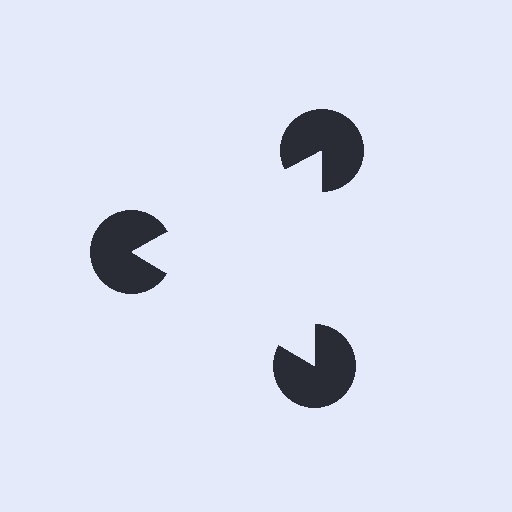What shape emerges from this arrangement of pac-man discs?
An illusory triangle — its edges are inferred from the aligned wedge cuts in the pac-man discs, not physically drawn.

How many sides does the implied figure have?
3 sides.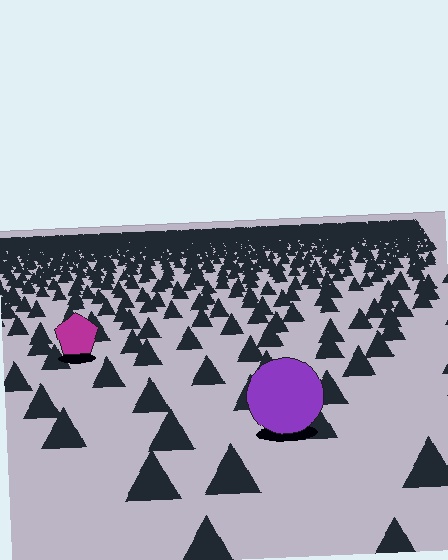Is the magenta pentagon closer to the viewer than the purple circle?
No. The purple circle is closer — you can tell from the texture gradient: the ground texture is coarser near it.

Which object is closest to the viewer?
The purple circle is closest. The texture marks near it are larger and more spread out.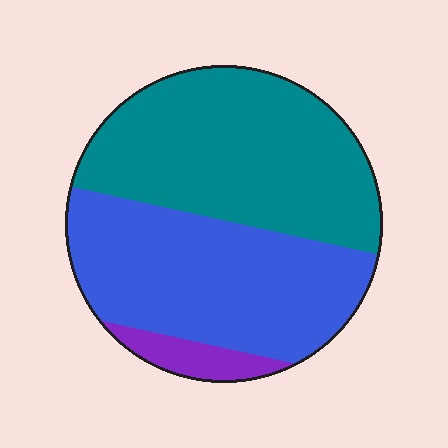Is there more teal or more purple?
Teal.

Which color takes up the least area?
Purple, at roughly 5%.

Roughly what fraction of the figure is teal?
Teal covers about 50% of the figure.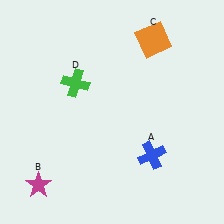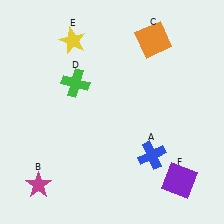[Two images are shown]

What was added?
A yellow star (E), a purple square (F) were added in Image 2.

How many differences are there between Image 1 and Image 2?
There are 2 differences between the two images.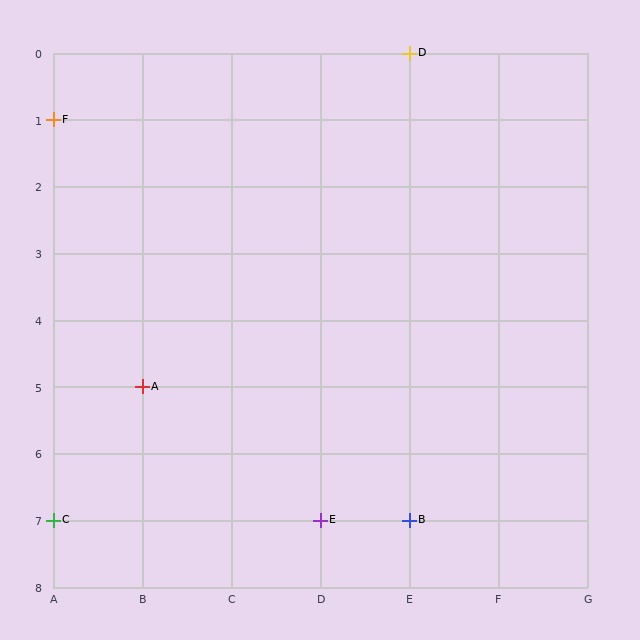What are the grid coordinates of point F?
Point F is at grid coordinates (A, 1).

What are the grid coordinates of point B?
Point B is at grid coordinates (E, 7).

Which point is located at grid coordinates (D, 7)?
Point E is at (D, 7).